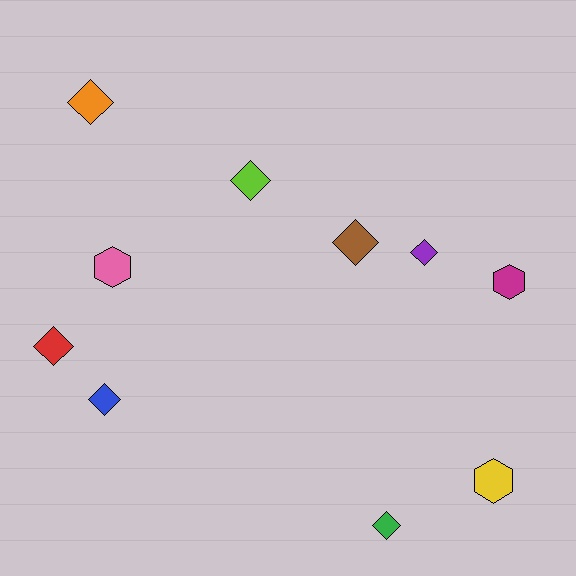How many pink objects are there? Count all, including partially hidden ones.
There is 1 pink object.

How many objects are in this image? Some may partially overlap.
There are 10 objects.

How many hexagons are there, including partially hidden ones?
There are 3 hexagons.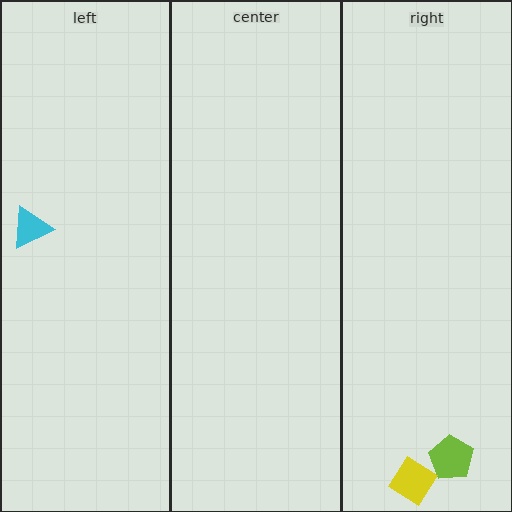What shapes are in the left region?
The cyan triangle.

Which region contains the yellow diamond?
The right region.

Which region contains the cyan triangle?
The left region.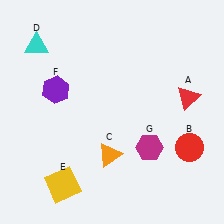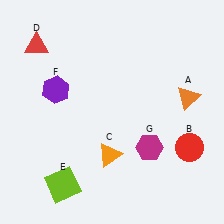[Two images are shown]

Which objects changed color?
A changed from red to orange. D changed from cyan to red. E changed from yellow to lime.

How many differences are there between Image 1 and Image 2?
There are 3 differences between the two images.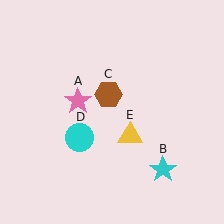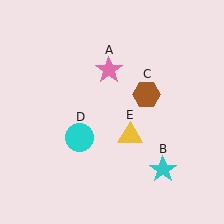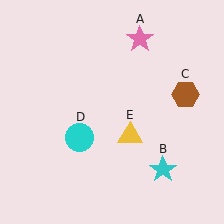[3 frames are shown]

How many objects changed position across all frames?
2 objects changed position: pink star (object A), brown hexagon (object C).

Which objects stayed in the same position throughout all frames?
Cyan star (object B) and cyan circle (object D) and yellow triangle (object E) remained stationary.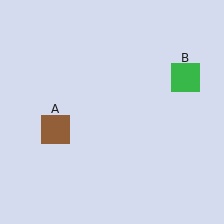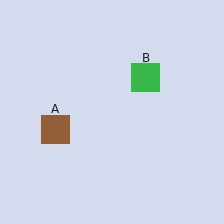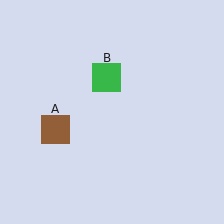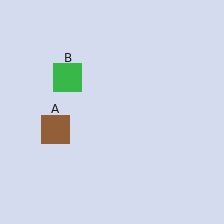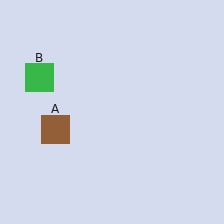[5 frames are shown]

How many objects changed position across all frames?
1 object changed position: green square (object B).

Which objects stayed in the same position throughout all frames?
Brown square (object A) remained stationary.